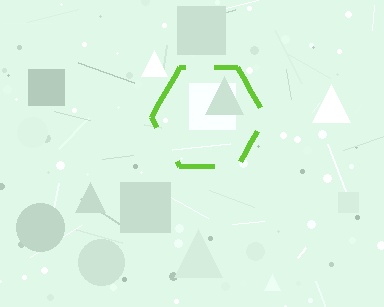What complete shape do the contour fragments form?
The contour fragments form a hexagon.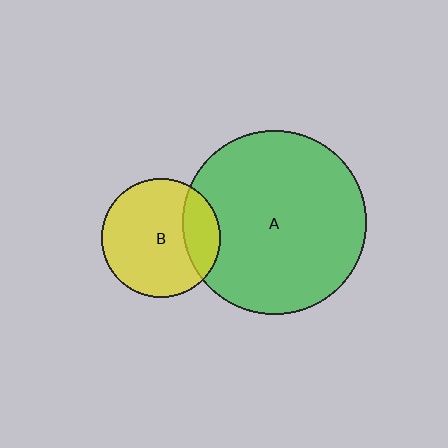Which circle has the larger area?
Circle A (green).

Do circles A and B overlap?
Yes.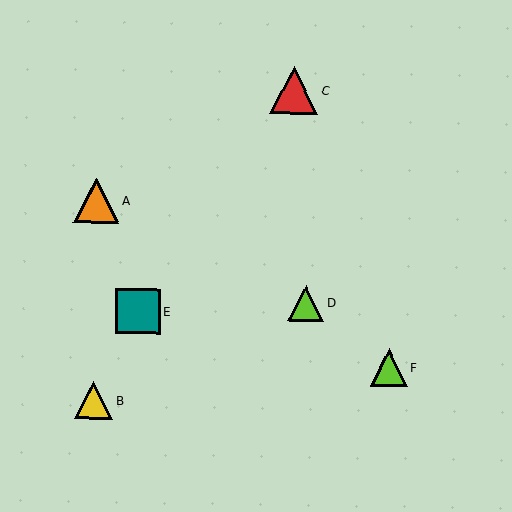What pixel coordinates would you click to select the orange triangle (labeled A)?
Click at (96, 201) to select the orange triangle A.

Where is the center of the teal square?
The center of the teal square is at (138, 311).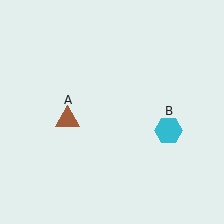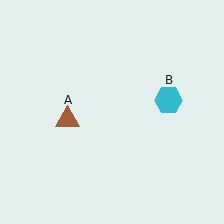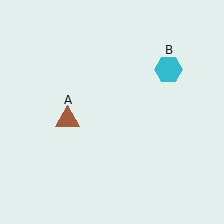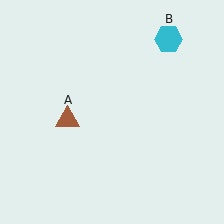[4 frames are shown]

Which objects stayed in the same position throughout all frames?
Brown triangle (object A) remained stationary.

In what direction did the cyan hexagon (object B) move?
The cyan hexagon (object B) moved up.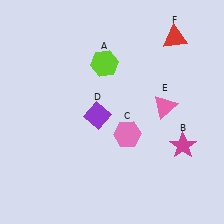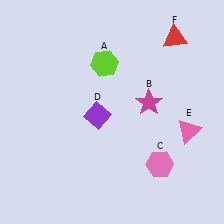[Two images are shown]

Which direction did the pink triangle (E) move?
The pink triangle (E) moved down.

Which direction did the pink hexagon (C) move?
The pink hexagon (C) moved right.